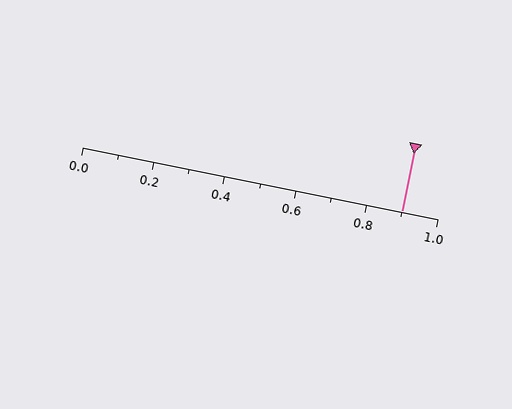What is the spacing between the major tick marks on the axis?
The major ticks are spaced 0.2 apart.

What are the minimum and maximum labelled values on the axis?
The axis runs from 0.0 to 1.0.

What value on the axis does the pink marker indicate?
The marker indicates approximately 0.9.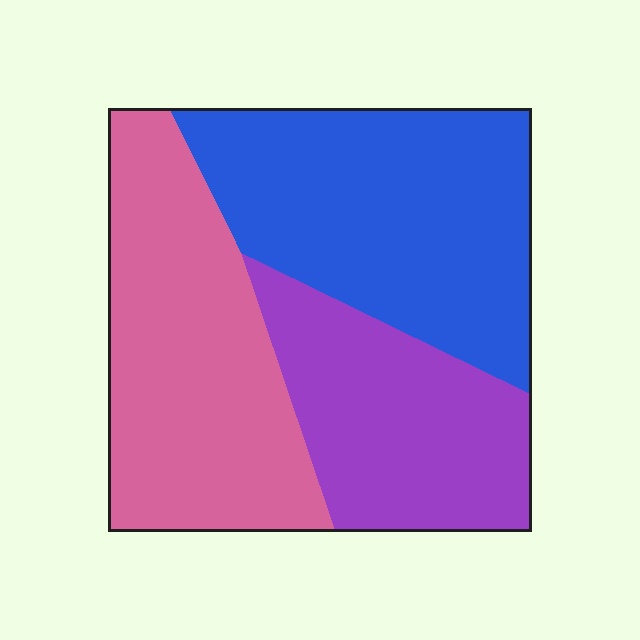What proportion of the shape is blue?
Blue covers around 40% of the shape.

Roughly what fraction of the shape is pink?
Pink takes up about three eighths (3/8) of the shape.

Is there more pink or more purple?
Pink.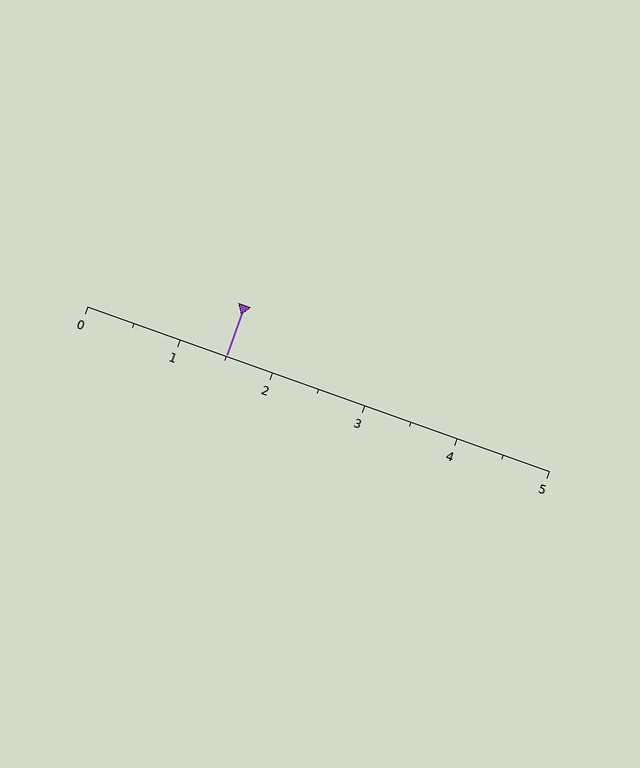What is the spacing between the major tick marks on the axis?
The major ticks are spaced 1 apart.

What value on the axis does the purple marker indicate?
The marker indicates approximately 1.5.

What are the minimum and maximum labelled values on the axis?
The axis runs from 0 to 5.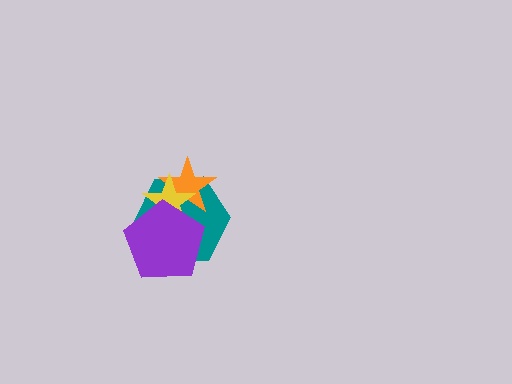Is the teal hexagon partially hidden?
Yes, it is partially covered by another shape.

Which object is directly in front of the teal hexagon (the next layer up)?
The orange star is directly in front of the teal hexagon.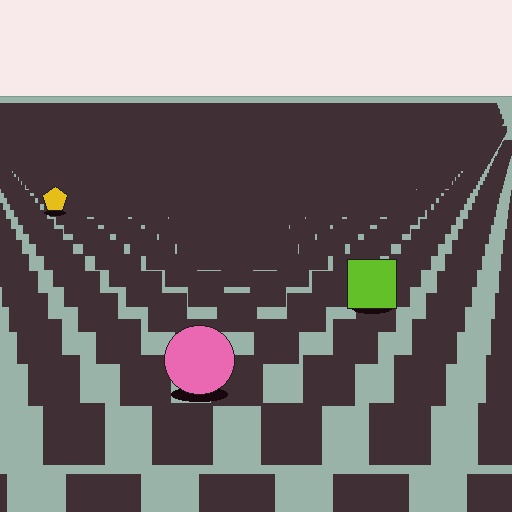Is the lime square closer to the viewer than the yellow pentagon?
Yes. The lime square is closer — you can tell from the texture gradient: the ground texture is coarser near it.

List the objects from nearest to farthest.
From nearest to farthest: the pink circle, the lime square, the yellow pentagon.